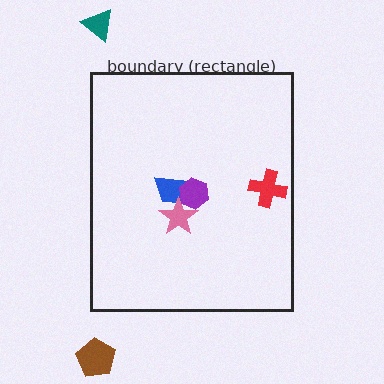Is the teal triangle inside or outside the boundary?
Outside.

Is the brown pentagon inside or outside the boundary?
Outside.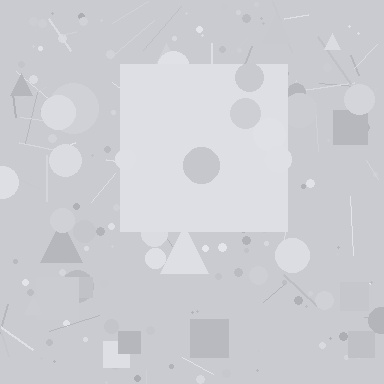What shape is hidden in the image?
A square is hidden in the image.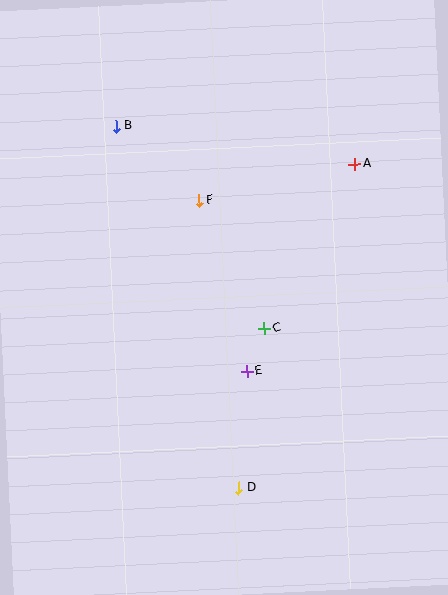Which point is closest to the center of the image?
Point C at (264, 328) is closest to the center.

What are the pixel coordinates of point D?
Point D is at (239, 488).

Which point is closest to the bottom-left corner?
Point D is closest to the bottom-left corner.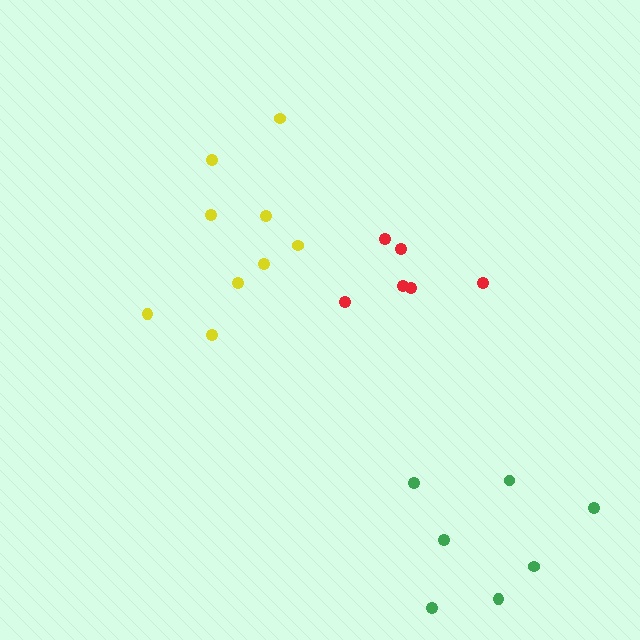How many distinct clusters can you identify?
There are 3 distinct clusters.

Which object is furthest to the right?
The green cluster is rightmost.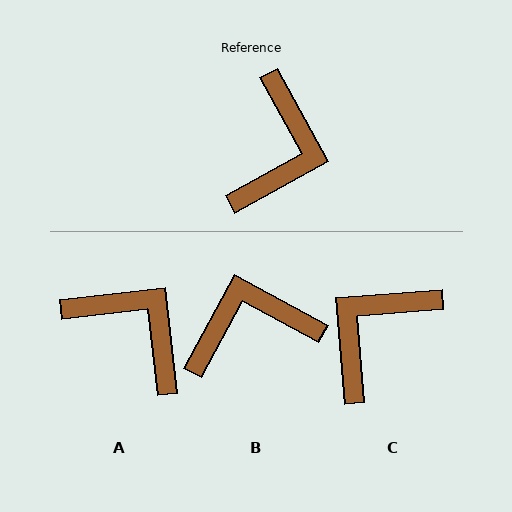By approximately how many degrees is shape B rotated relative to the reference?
Approximately 123 degrees counter-clockwise.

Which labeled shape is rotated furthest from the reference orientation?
C, about 156 degrees away.